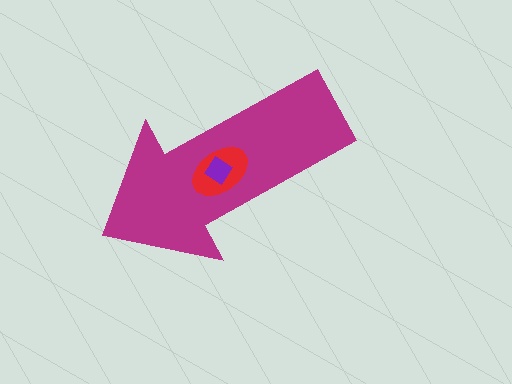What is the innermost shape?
The purple diamond.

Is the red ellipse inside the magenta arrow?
Yes.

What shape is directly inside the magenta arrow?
The red ellipse.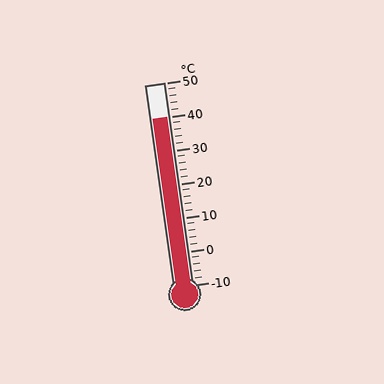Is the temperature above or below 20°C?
The temperature is above 20°C.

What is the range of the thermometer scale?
The thermometer scale ranges from -10°C to 50°C.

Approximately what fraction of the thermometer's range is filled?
The thermometer is filled to approximately 85% of its range.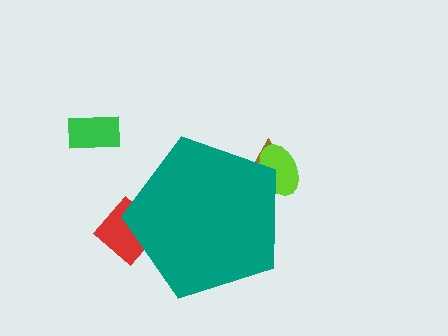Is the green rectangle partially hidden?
No, the green rectangle is fully visible.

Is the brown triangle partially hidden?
Yes, the brown triangle is partially hidden behind the teal pentagon.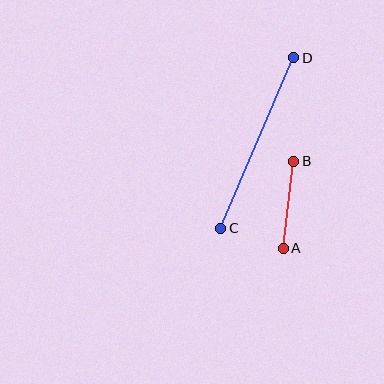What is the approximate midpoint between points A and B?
The midpoint is at approximately (288, 205) pixels.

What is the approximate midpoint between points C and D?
The midpoint is at approximately (257, 143) pixels.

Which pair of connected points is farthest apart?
Points C and D are farthest apart.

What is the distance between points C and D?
The distance is approximately 185 pixels.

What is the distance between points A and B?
The distance is approximately 88 pixels.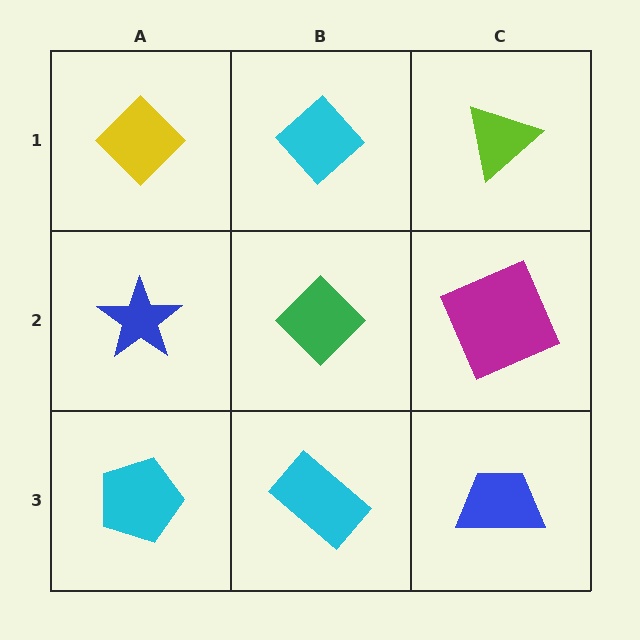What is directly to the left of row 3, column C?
A cyan rectangle.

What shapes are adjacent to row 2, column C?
A lime triangle (row 1, column C), a blue trapezoid (row 3, column C), a green diamond (row 2, column B).